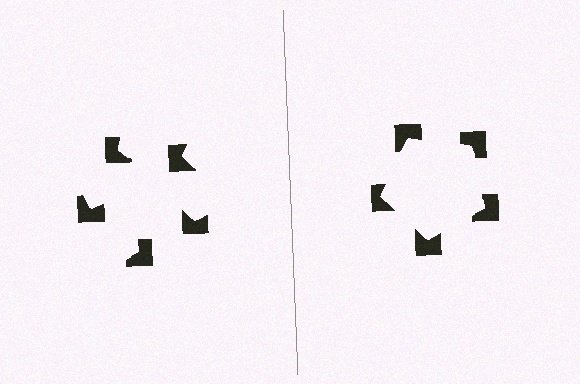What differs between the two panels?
The notched squares are positioned identically on both sides; only the wedge orientations differ. On the right they align to a pentagon; on the left they are misaligned.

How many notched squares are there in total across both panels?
10 — 5 on each side.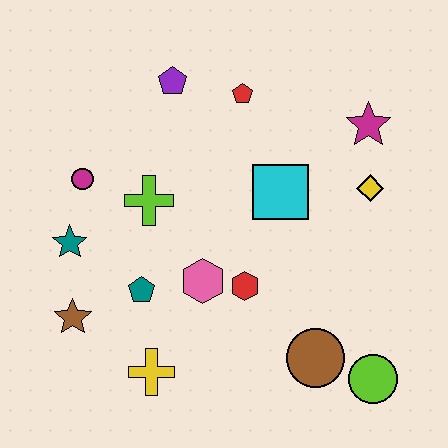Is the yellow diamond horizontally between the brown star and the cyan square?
No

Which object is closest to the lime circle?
The brown circle is closest to the lime circle.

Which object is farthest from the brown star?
The magenta star is farthest from the brown star.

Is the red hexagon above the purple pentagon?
No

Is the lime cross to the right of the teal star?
Yes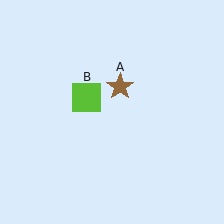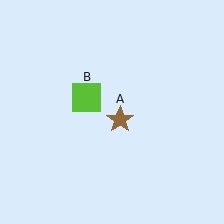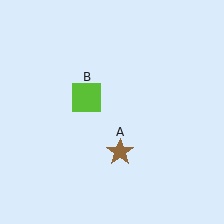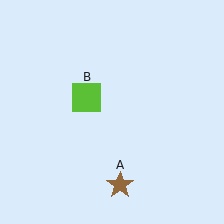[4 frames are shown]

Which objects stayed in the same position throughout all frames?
Lime square (object B) remained stationary.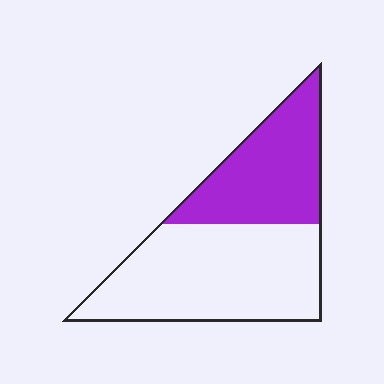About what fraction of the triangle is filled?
About two fifths (2/5).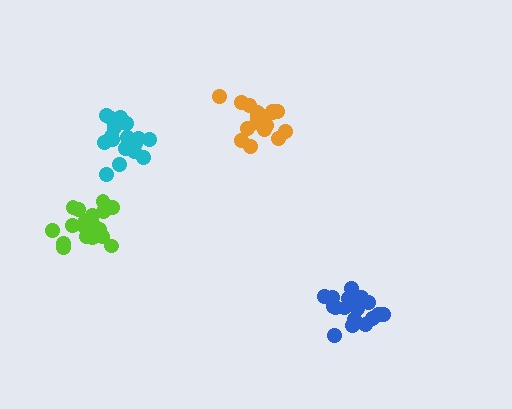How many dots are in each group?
Group 1: 17 dots, Group 2: 17 dots, Group 3: 20 dots, Group 4: 21 dots (75 total).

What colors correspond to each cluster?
The clusters are colored: blue, cyan, orange, lime.